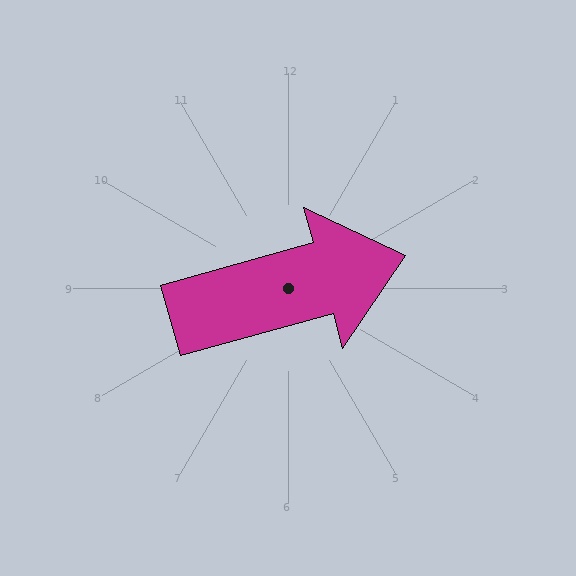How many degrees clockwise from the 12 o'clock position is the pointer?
Approximately 75 degrees.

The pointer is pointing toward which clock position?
Roughly 2 o'clock.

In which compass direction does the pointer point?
East.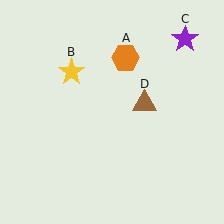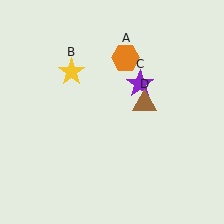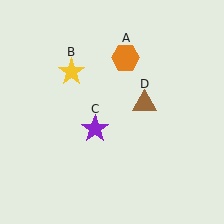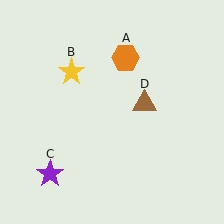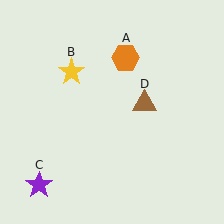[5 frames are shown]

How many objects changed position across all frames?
1 object changed position: purple star (object C).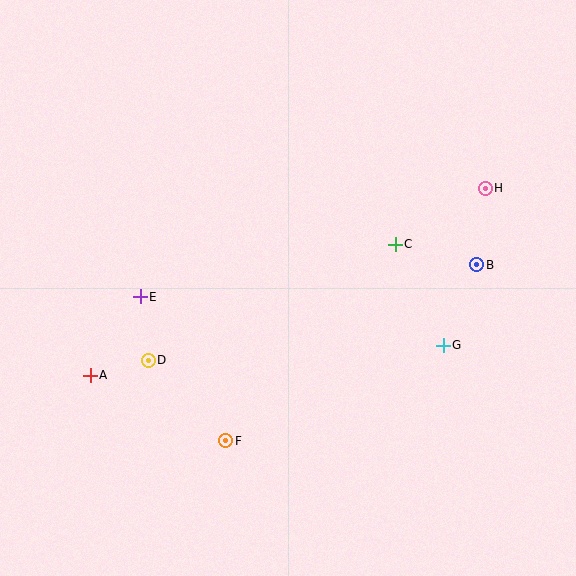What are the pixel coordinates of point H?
Point H is at (485, 188).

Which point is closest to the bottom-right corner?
Point G is closest to the bottom-right corner.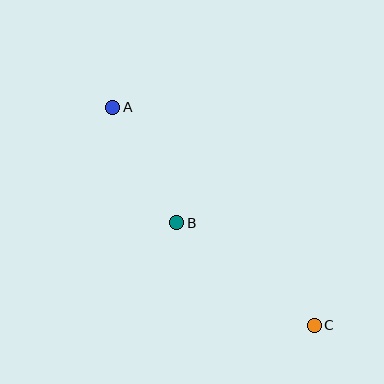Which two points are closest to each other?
Points A and B are closest to each other.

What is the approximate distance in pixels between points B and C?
The distance between B and C is approximately 171 pixels.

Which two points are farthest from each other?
Points A and C are farthest from each other.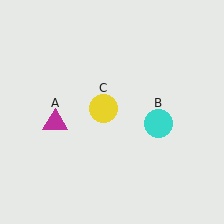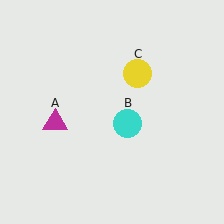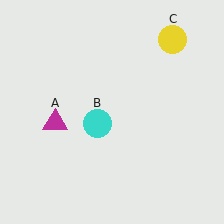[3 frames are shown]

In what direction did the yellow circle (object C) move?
The yellow circle (object C) moved up and to the right.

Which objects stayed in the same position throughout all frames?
Magenta triangle (object A) remained stationary.